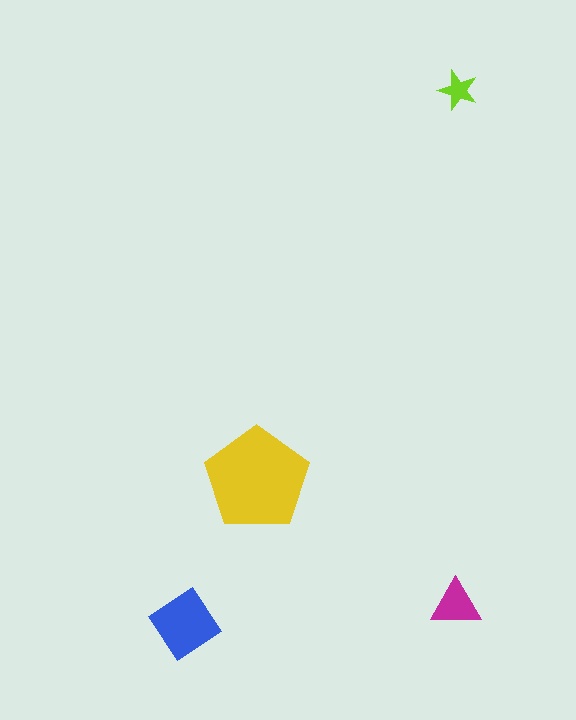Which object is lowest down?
The blue diamond is bottommost.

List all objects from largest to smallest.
The yellow pentagon, the blue diamond, the magenta triangle, the lime star.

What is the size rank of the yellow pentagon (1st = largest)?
1st.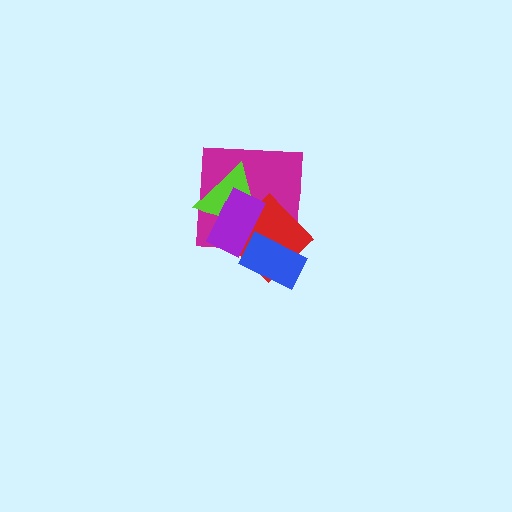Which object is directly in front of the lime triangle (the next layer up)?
The red diamond is directly in front of the lime triangle.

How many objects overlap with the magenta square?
4 objects overlap with the magenta square.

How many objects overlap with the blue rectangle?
2 objects overlap with the blue rectangle.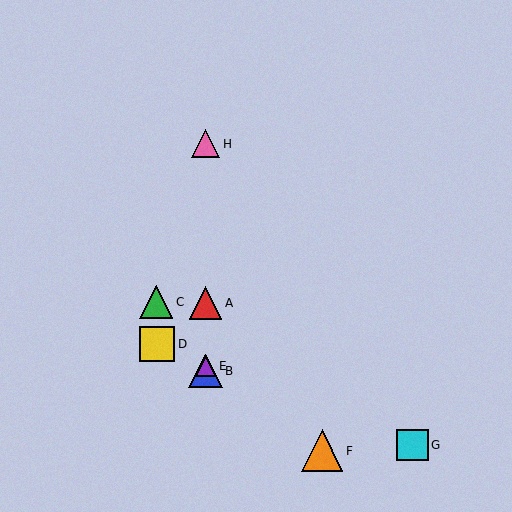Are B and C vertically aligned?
No, B is at x≈206 and C is at x≈156.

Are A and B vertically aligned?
Yes, both are at x≈206.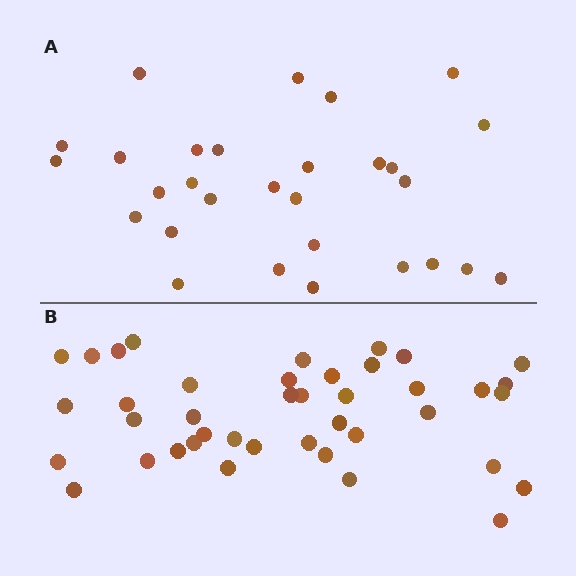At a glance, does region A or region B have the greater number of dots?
Region B (the bottom region) has more dots.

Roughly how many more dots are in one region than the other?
Region B has roughly 12 or so more dots than region A.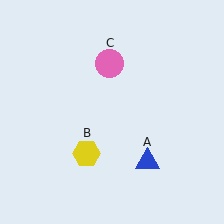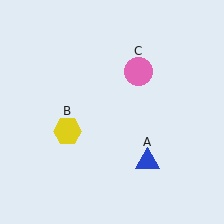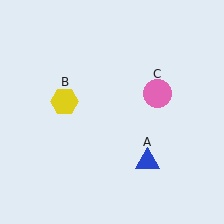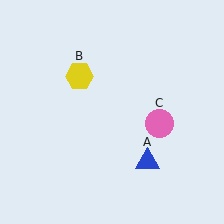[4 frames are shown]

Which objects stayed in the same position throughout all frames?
Blue triangle (object A) remained stationary.